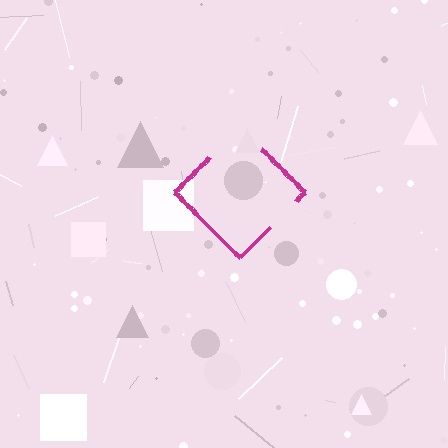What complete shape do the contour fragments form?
The contour fragments form a diamond.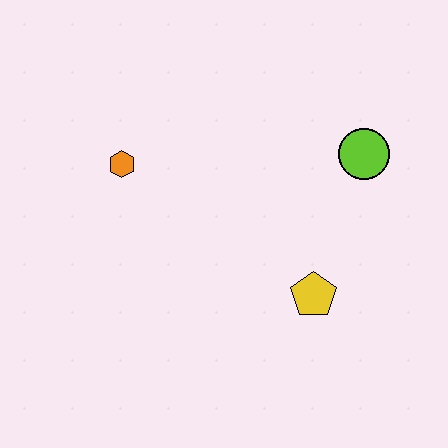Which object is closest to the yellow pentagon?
The lime circle is closest to the yellow pentagon.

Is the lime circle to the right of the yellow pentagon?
Yes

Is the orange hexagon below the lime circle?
Yes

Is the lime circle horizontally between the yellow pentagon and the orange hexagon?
No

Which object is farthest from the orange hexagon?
The lime circle is farthest from the orange hexagon.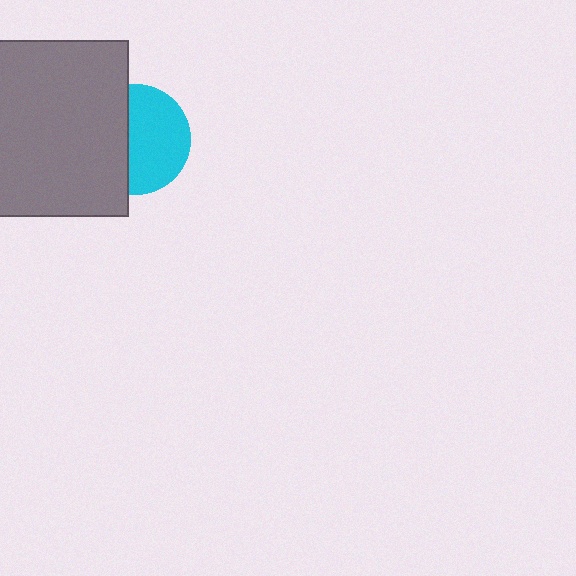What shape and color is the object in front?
The object in front is a gray square.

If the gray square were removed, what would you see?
You would see the complete cyan circle.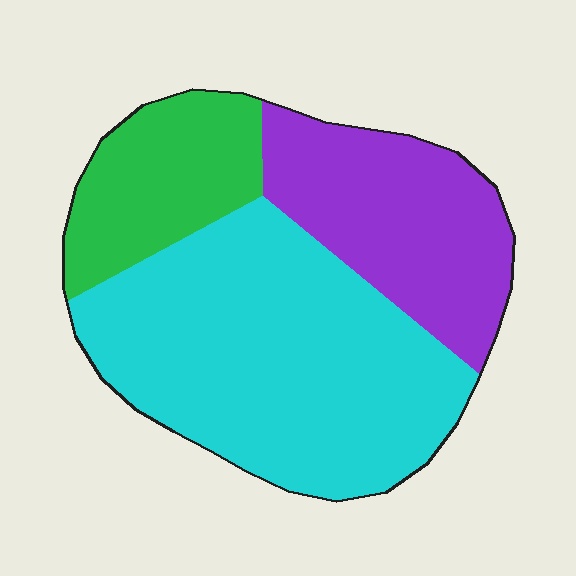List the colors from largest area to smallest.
From largest to smallest: cyan, purple, green.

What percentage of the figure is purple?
Purple covers roughly 25% of the figure.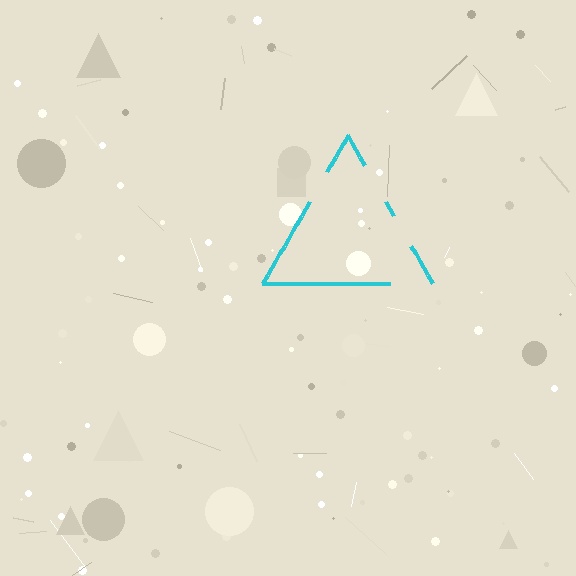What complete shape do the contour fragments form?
The contour fragments form a triangle.